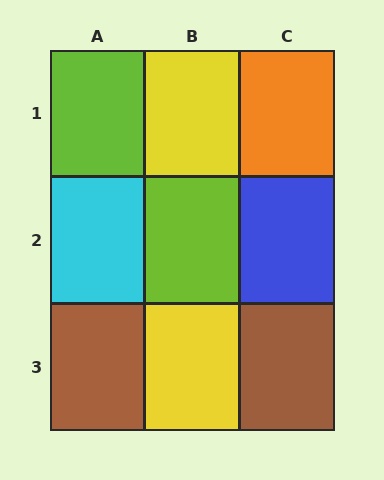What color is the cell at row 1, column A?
Lime.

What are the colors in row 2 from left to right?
Cyan, lime, blue.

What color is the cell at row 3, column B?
Yellow.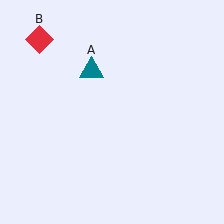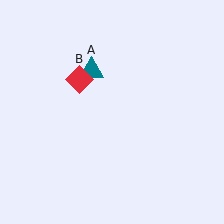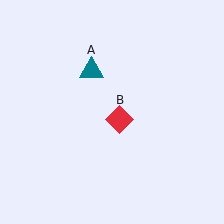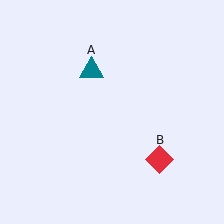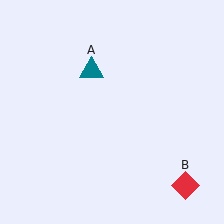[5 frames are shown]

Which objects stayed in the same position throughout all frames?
Teal triangle (object A) remained stationary.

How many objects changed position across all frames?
1 object changed position: red diamond (object B).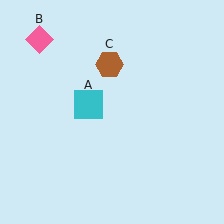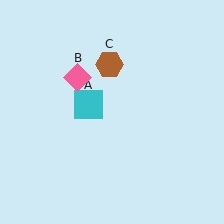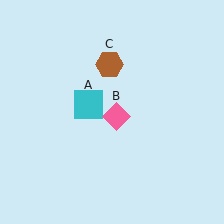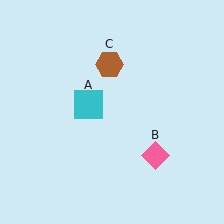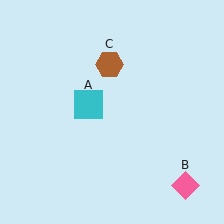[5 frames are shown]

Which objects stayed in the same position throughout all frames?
Cyan square (object A) and brown hexagon (object C) remained stationary.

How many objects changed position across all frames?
1 object changed position: pink diamond (object B).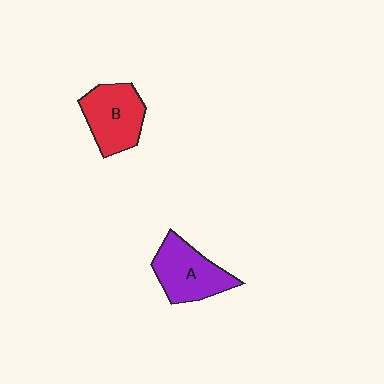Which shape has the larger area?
Shape A (purple).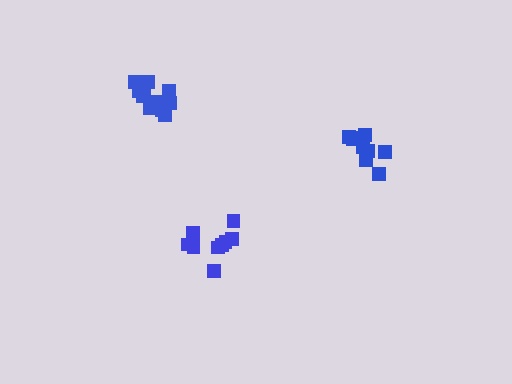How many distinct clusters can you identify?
There are 3 distinct clusters.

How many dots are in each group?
Group 1: 10 dots, Group 2: 9 dots, Group 3: 11 dots (30 total).